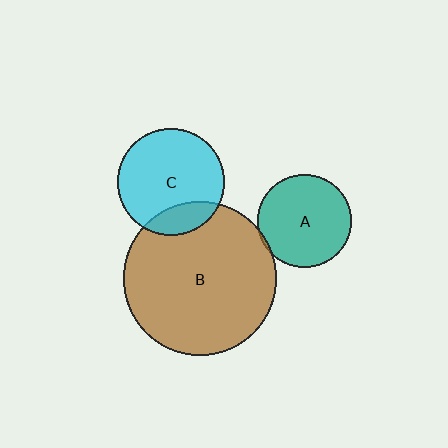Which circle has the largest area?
Circle B (brown).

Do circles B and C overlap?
Yes.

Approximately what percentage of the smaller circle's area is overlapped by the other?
Approximately 20%.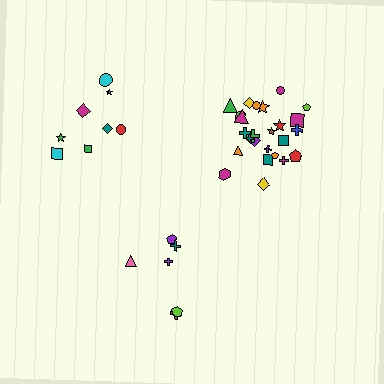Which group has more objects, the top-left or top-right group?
The top-right group.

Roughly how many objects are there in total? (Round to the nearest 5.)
Roughly 40 objects in total.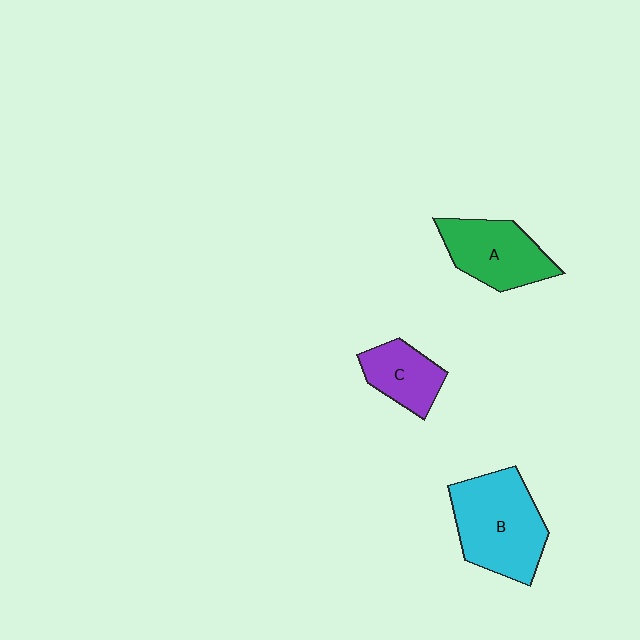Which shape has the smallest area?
Shape C (purple).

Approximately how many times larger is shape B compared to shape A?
Approximately 1.3 times.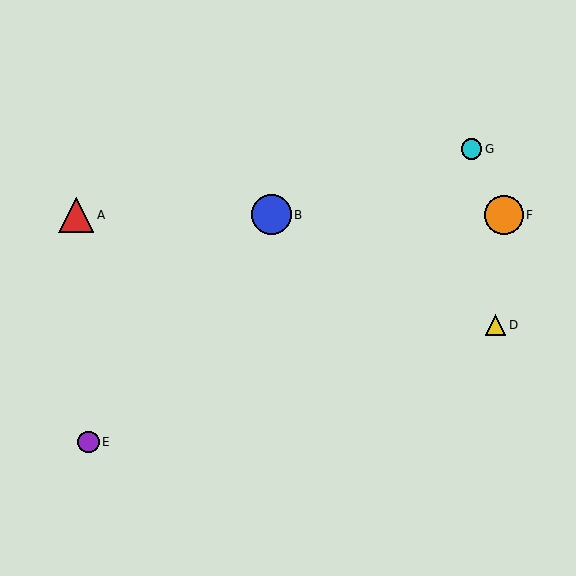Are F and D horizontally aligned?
No, F is at y≈215 and D is at y≈325.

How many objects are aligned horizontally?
4 objects (A, B, C, F) are aligned horizontally.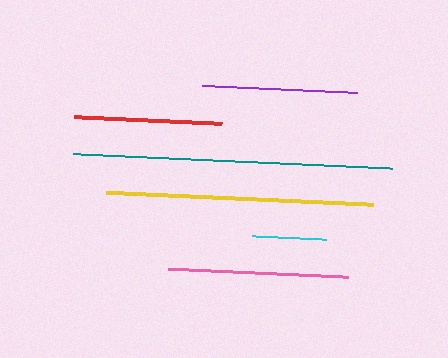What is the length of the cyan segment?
The cyan segment is approximately 73 pixels long.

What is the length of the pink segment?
The pink segment is approximately 180 pixels long.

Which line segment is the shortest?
The cyan line is the shortest at approximately 73 pixels.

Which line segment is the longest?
The teal line is the longest at approximately 319 pixels.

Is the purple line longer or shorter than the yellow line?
The yellow line is longer than the purple line.